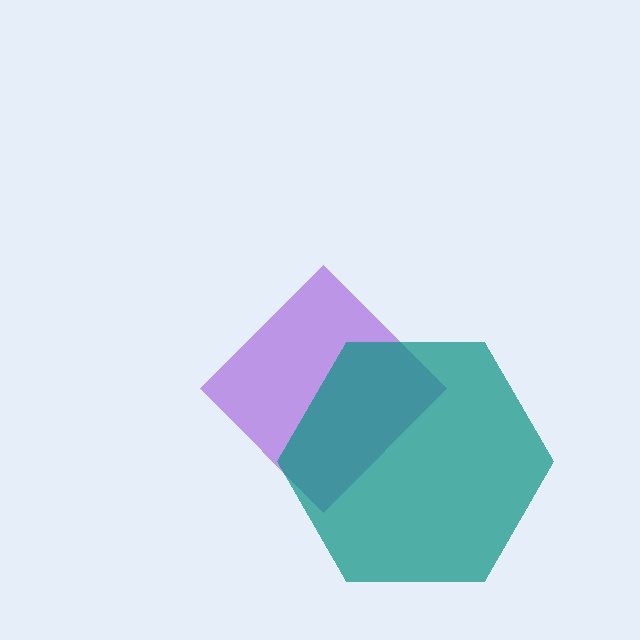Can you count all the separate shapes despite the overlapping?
Yes, there are 2 separate shapes.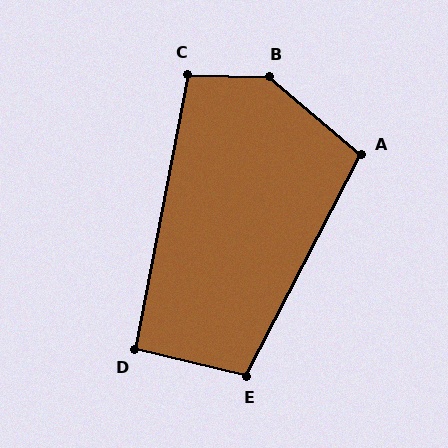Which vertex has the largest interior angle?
B, at approximately 141 degrees.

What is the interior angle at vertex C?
Approximately 99 degrees (obtuse).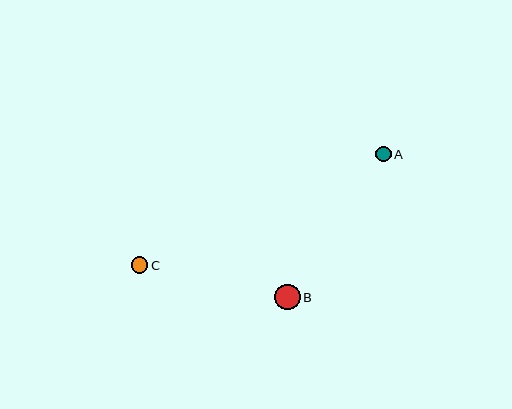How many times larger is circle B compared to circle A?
Circle B is approximately 1.6 times the size of circle A.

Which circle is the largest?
Circle B is the largest with a size of approximately 25 pixels.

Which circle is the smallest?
Circle A is the smallest with a size of approximately 16 pixels.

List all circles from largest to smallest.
From largest to smallest: B, C, A.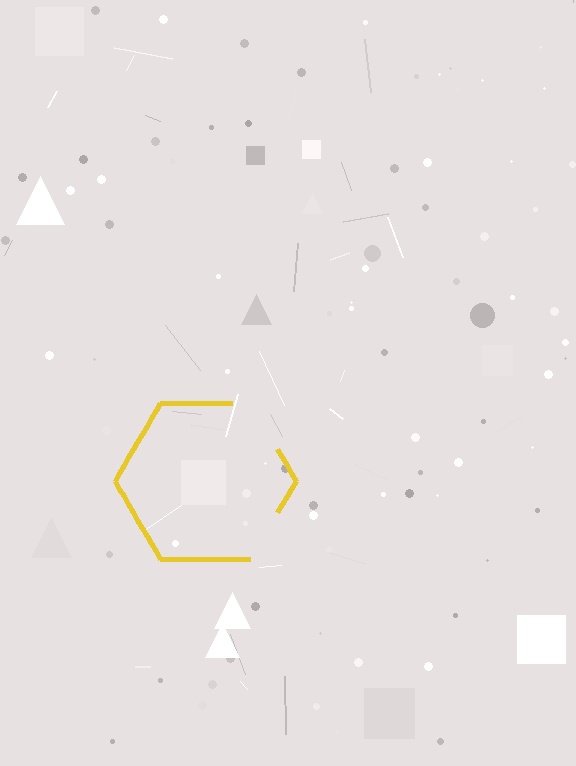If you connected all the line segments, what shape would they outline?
They would outline a hexagon.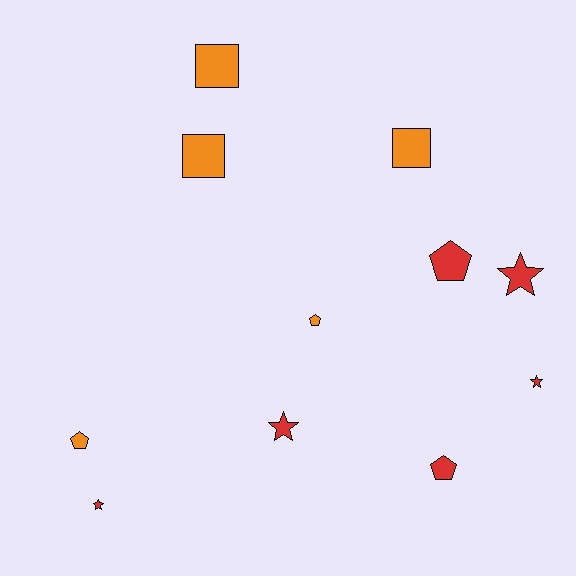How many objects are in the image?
There are 11 objects.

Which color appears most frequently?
Red, with 6 objects.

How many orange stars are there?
There are no orange stars.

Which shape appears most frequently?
Pentagon, with 4 objects.